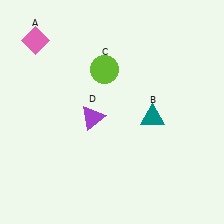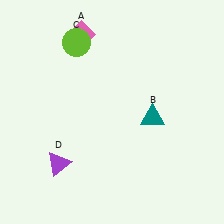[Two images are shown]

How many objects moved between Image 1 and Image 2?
3 objects moved between the two images.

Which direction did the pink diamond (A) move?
The pink diamond (A) moved right.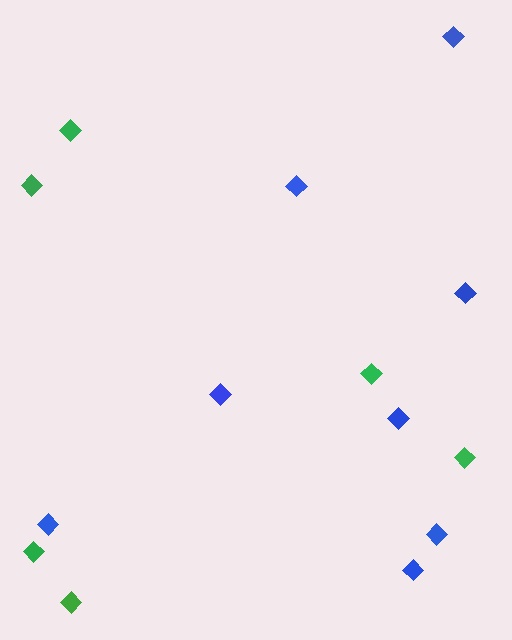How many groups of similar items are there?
There are 2 groups: one group of green diamonds (6) and one group of blue diamonds (8).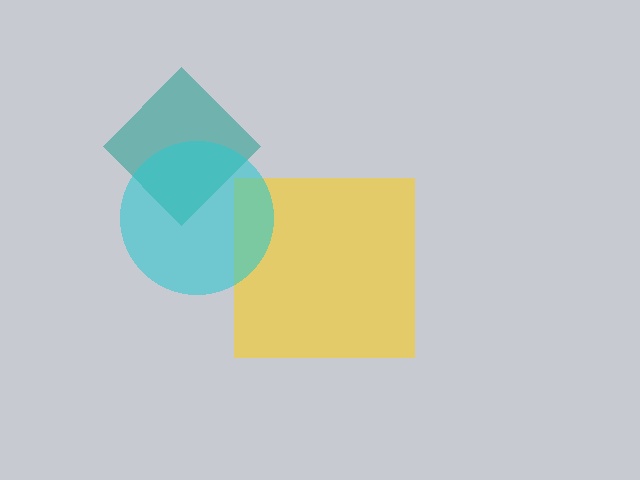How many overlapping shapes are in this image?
There are 3 overlapping shapes in the image.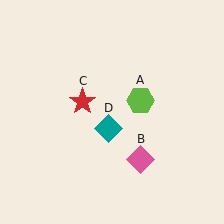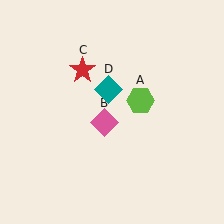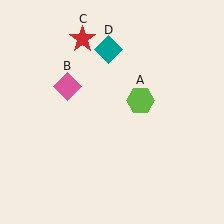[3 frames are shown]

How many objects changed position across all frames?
3 objects changed position: pink diamond (object B), red star (object C), teal diamond (object D).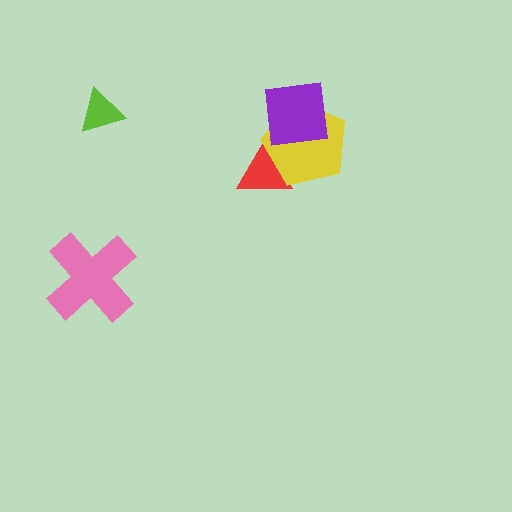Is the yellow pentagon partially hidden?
Yes, it is partially covered by another shape.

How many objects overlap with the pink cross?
0 objects overlap with the pink cross.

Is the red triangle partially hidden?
Yes, it is partially covered by another shape.